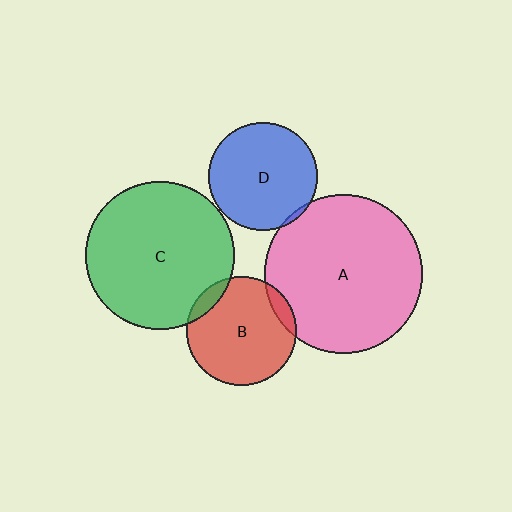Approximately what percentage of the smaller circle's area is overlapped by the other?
Approximately 10%.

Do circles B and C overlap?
Yes.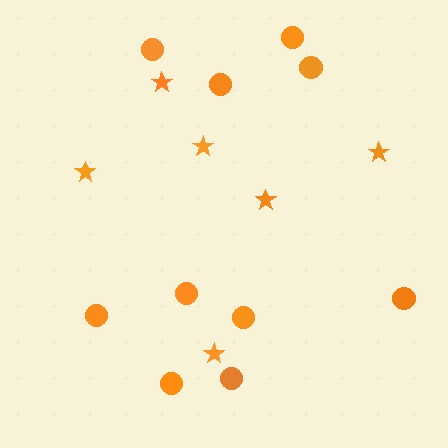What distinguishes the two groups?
There are 2 groups: one group of circles (10) and one group of stars (6).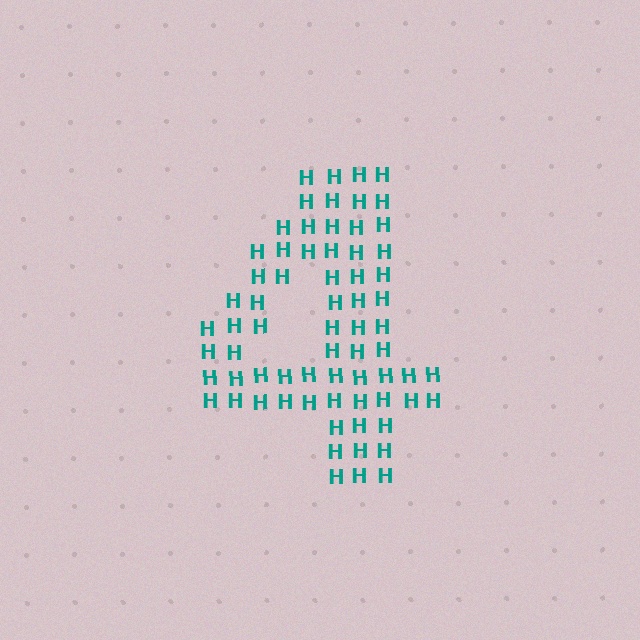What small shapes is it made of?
It is made of small letter H's.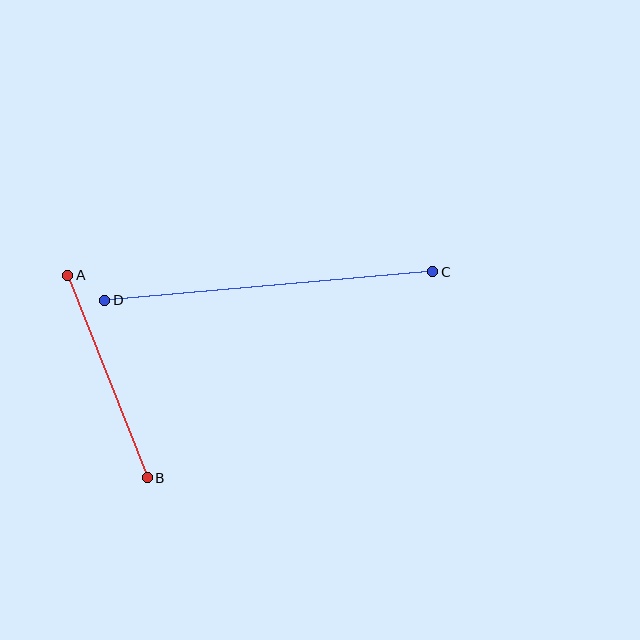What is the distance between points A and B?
The distance is approximately 217 pixels.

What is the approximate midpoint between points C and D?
The midpoint is at approximately (269, 286) pixels.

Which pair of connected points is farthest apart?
Points C and D are farthest apart.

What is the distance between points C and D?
The distance is approximately 329 pixels.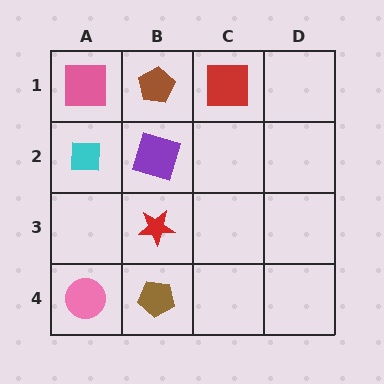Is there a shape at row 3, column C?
No, that cell is empty.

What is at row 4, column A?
A pink circle.